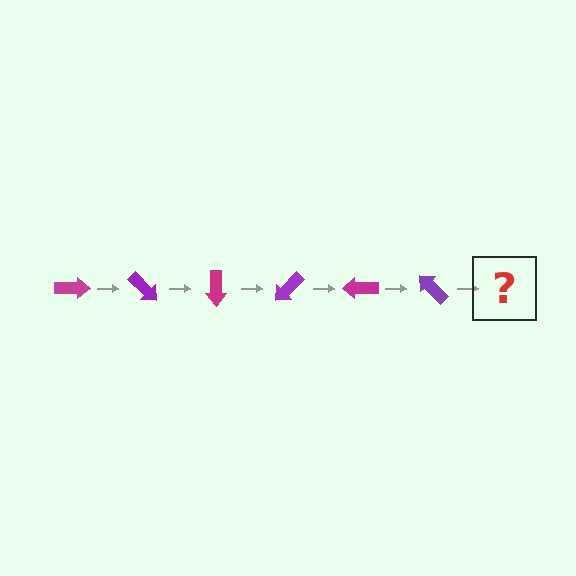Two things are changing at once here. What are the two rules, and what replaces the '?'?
The two rules are that it rotates 45 degrees each step and the color cycles through magenta and purple. The '?' should be a magenta arrow, rotated 270 degrees from the start.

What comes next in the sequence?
The next element should be a magenta arrow, rotated 270 degrees from the start.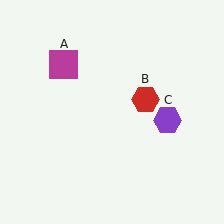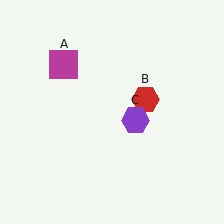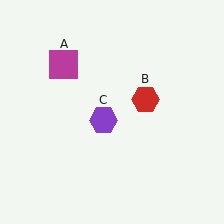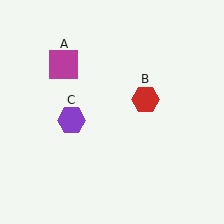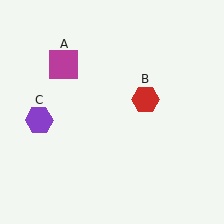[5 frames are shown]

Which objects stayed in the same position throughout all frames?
Magenta square (object A) and red hexagon (object B) remained stationary.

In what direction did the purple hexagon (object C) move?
The purple hexagon (object C) moved left.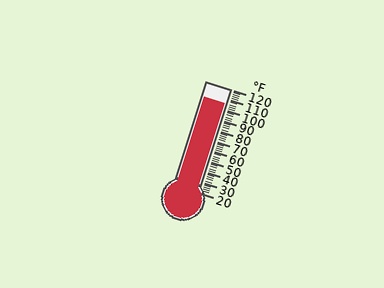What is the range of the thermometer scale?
The thermometer scale ranges from 20°F to 120°F.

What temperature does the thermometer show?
The thermometer shows approximately 106°F.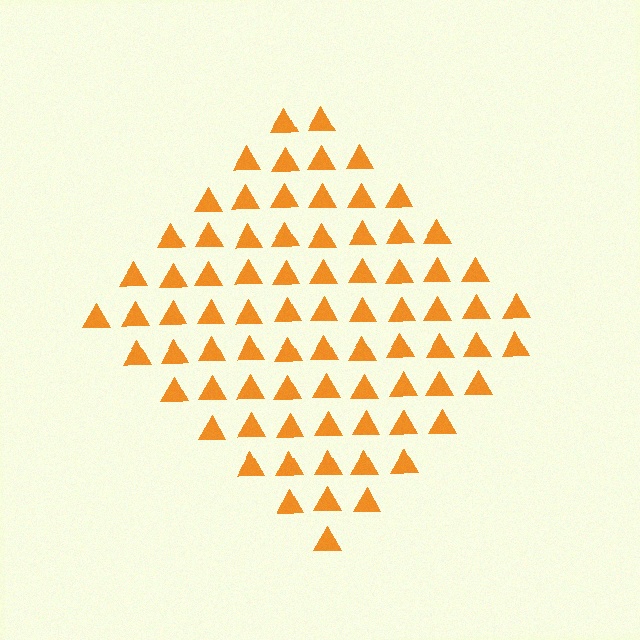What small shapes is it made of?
It is made of small triangles.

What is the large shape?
The large shape is a diamond.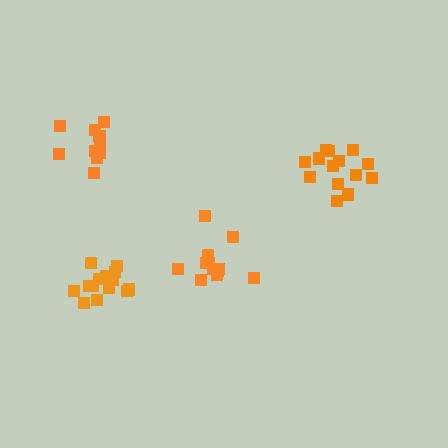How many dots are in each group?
Group 1: 14 dots, Group 2: 15 dots, Group 3: 10 dots, Group 4: 12 dots (51 total).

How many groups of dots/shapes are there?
There are 4 groups.